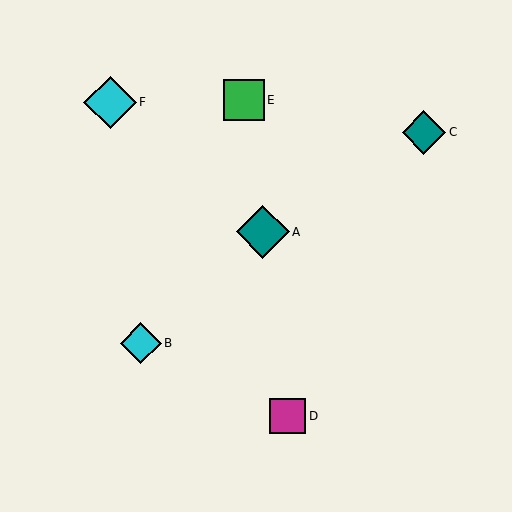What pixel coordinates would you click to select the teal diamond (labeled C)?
Click at (424, 132) to select the teal diamond C.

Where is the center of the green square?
The center of the green square is at (244, 100).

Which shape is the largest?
The teal diamond (labeled A) is the largest.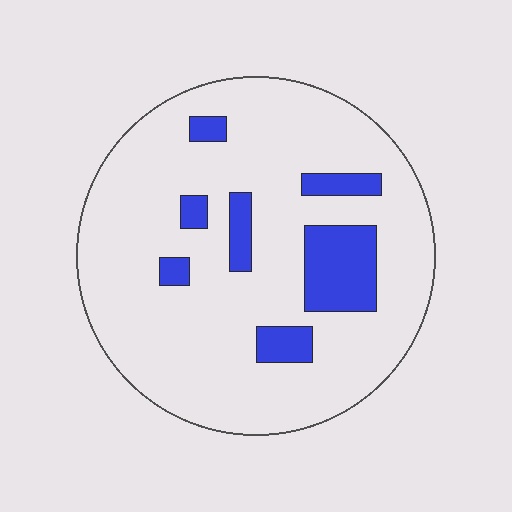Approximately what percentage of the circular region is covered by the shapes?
Approximately 15%.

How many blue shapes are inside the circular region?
7.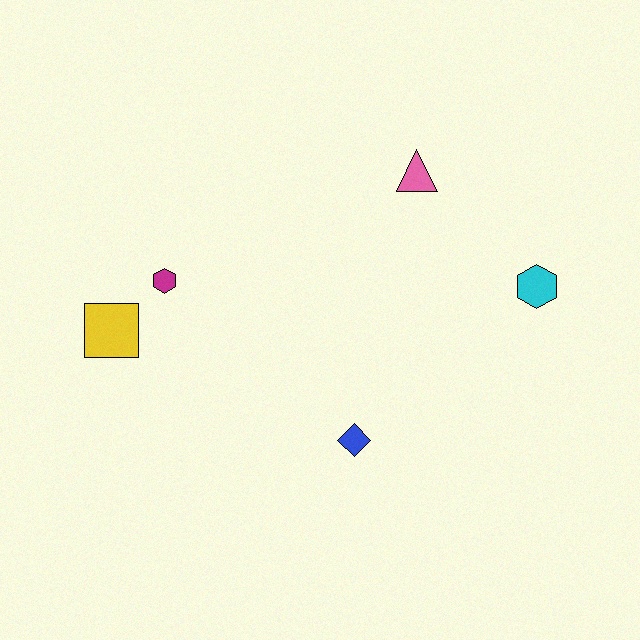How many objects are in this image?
There are 5 objects.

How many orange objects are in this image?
There are no orange objects.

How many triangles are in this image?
There is 1 triangle.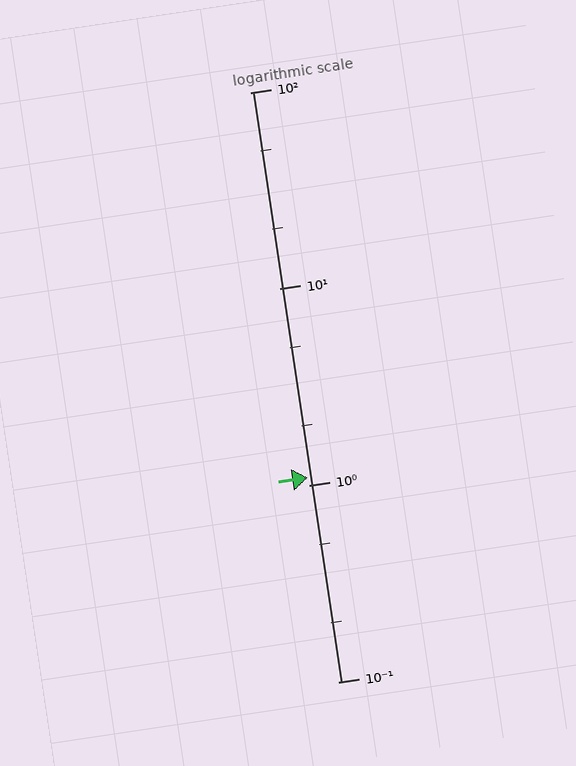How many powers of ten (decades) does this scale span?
The scale spans 3 decades, from 0.1 to 100.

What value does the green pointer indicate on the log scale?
The pointer indicates approximately 1.1.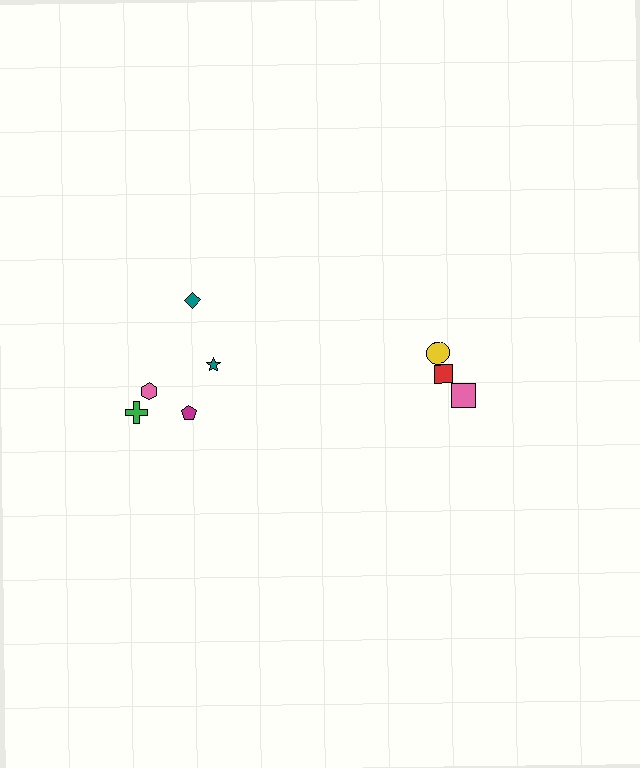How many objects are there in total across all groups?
There are 8 objects.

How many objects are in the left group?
There are 5 objects.